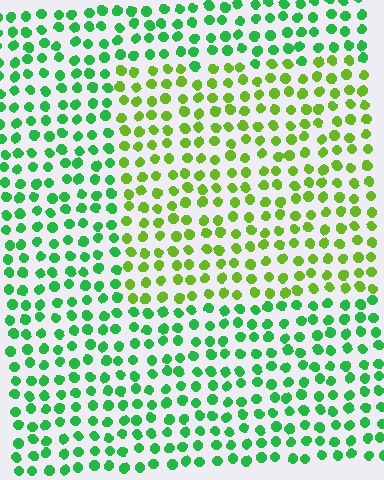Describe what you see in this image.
The image is filled with small green elements in a uniform arrangement. A rectangle-shaped region is visible where the elements are tinted to a slightly different hue, forming a subtle color boundary.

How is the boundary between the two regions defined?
The boundary is defined purely by a slight shift in hue (about 41 degrees). Spacing, size, and orientation are identical on both sides.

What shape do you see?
I see a rectangle.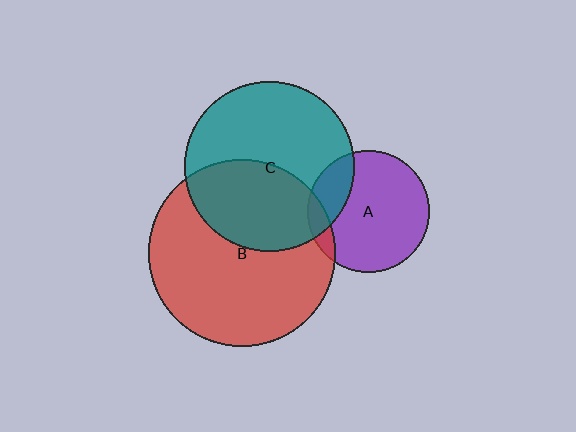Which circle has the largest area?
Circle B (red).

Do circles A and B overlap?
Yes.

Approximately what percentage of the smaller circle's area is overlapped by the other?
Approximately 10%.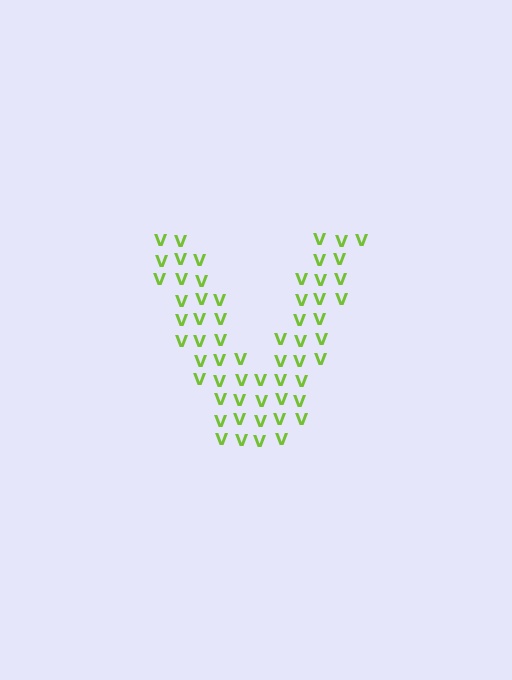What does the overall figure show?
The overall figure shows the letter V.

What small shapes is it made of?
It is made of small letter V's.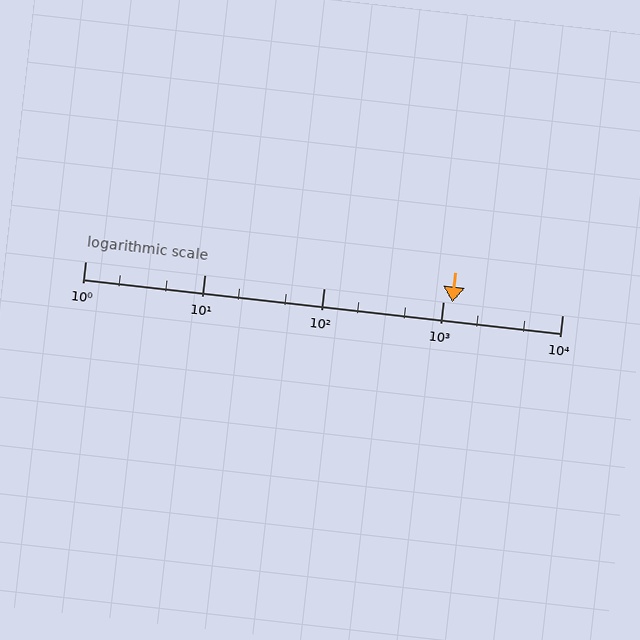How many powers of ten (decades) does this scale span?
The scale spans 4 decades, from 1 to 10000.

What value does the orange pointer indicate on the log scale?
The pointer indicates approximately 1200.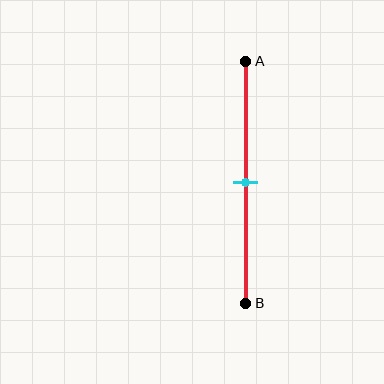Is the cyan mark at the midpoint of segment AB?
Yes, the mark is approximately at the midpoint.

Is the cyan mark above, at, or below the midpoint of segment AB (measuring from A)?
The cyan mark is approximately at the midpoint of segment AB.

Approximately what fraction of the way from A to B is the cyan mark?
The cyan mark is approximately 50% of the way from A to B.